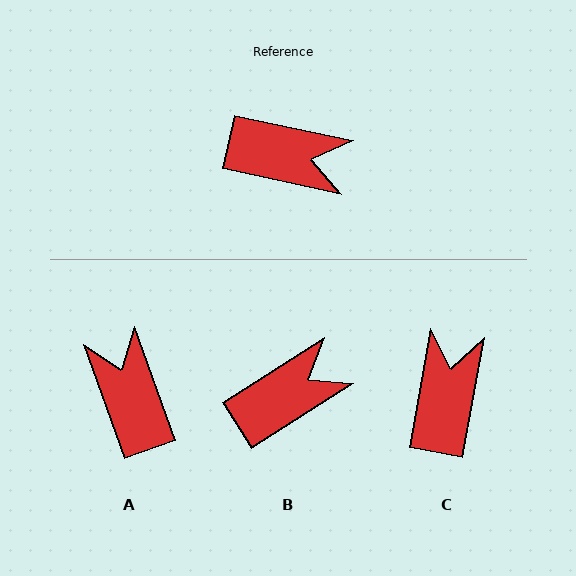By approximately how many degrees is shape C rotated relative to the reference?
Approximately 92 degrees counter-clockwise.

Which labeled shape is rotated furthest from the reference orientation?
A, about 122 degrees away.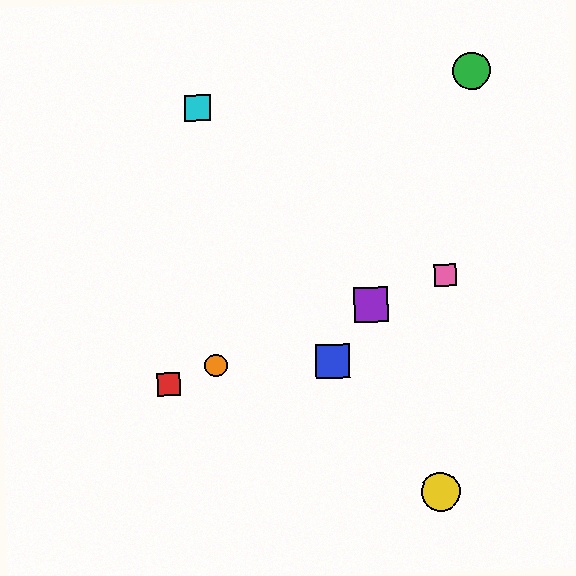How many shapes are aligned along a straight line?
4 shapes (the red square, the purple square, the orange circle, the pink square) are aligned along a straight line.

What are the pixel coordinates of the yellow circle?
The yellow circle is at (441, 492).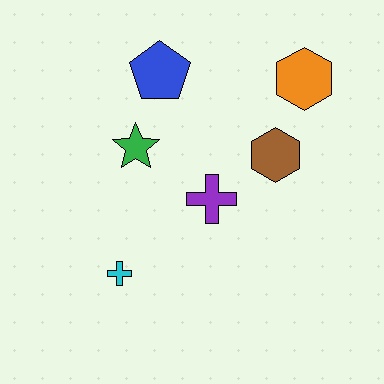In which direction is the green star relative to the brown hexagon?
The green star is to the left of the brown hexagon.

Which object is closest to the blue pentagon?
The green star is closest to the blue pentagon.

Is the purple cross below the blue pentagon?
Yes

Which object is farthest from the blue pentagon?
The cyan cross is farthest from the blue pentagon.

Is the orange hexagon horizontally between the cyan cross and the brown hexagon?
No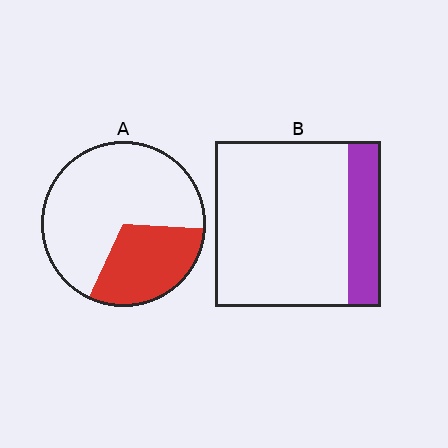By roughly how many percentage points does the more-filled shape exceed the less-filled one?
By roughly 10 percentage points (A over B).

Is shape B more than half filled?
No.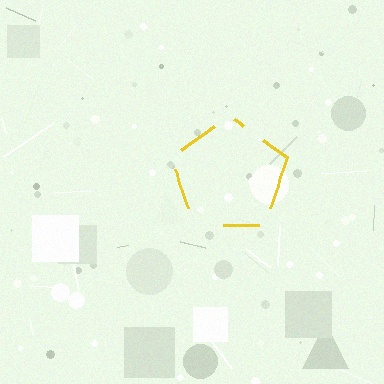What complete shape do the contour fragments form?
The contour fragments form a pentagon.